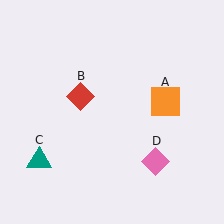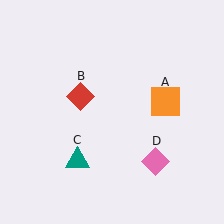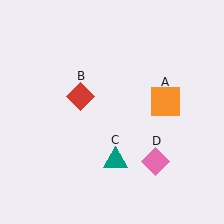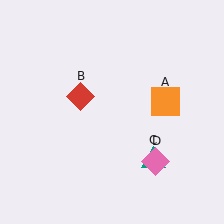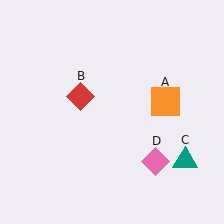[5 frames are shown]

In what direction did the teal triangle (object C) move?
The teal triangle (object C) moved right.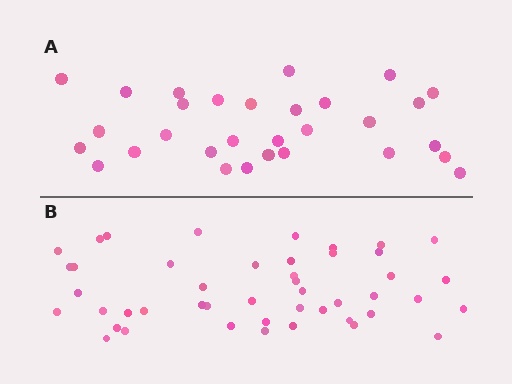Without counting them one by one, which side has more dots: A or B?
Region B (the bottom region) has more dots.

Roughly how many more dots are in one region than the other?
Region B has approximately 15 more dots than region A.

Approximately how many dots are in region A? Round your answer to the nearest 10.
About 30 dots.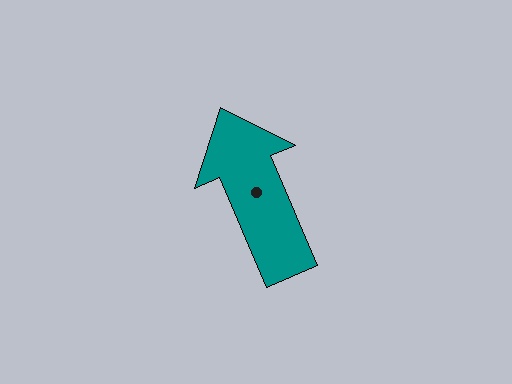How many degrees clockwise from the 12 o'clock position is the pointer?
Approximately 337 degrees.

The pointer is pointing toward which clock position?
Roughly 11 o'clock.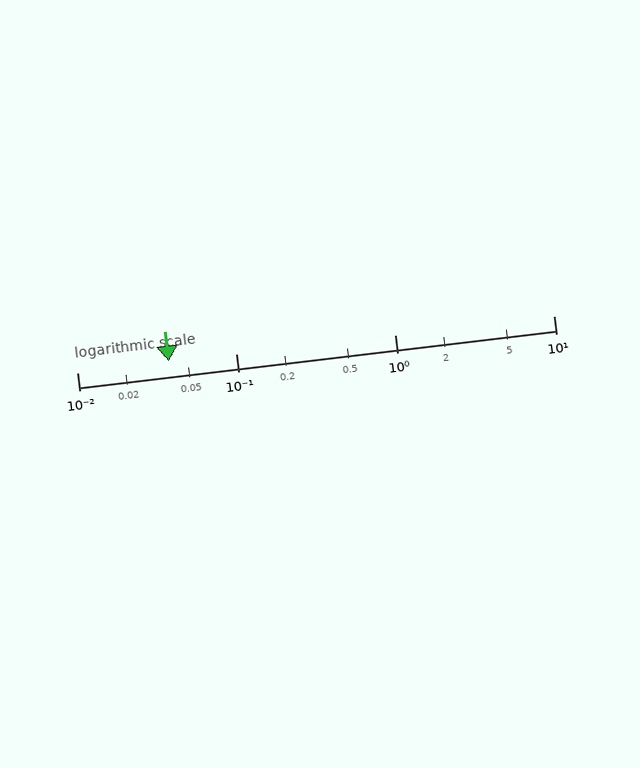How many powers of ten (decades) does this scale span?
The scale spans 3 decades, from 0.01 to 10.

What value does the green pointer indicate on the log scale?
The pointer indicates approximately 0.038.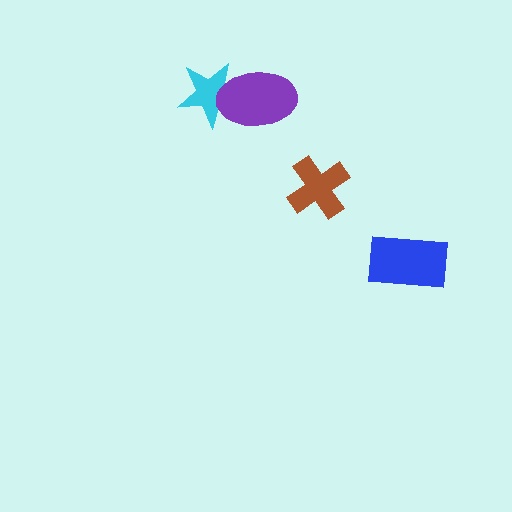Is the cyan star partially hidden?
Yes, it is partially covered by another shape.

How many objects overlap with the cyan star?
1 object overlaps with the cyan star.